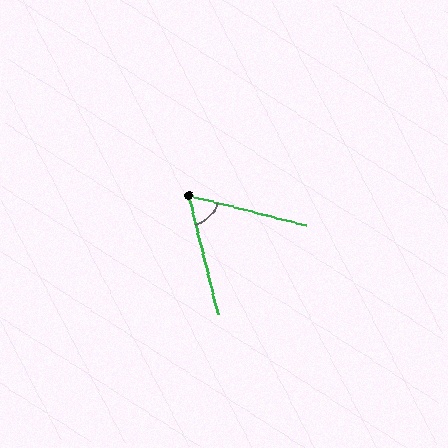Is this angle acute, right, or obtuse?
It is acute.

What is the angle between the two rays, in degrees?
Approximately 62 degrees.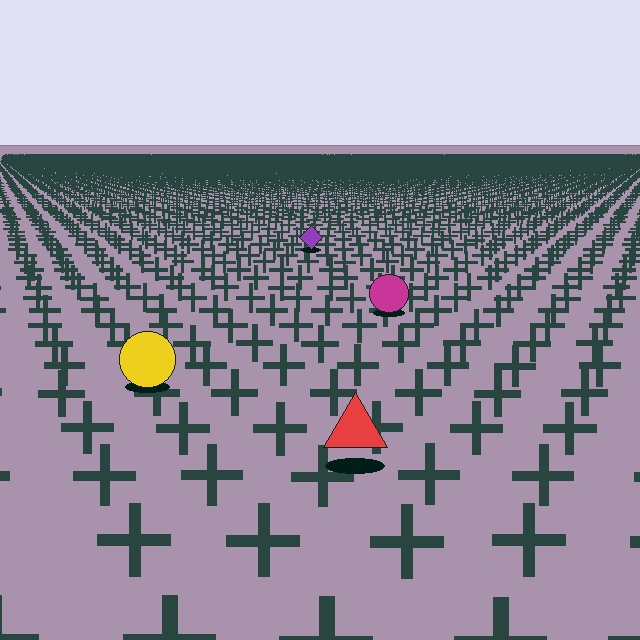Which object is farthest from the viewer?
The purple diamond is farthest from the viewer. It appears smaller and the ground texture around it is denser.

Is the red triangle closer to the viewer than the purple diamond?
Yes. The red triangle is closer — you can tell from the texture gradient: the ground texture is coarser near it.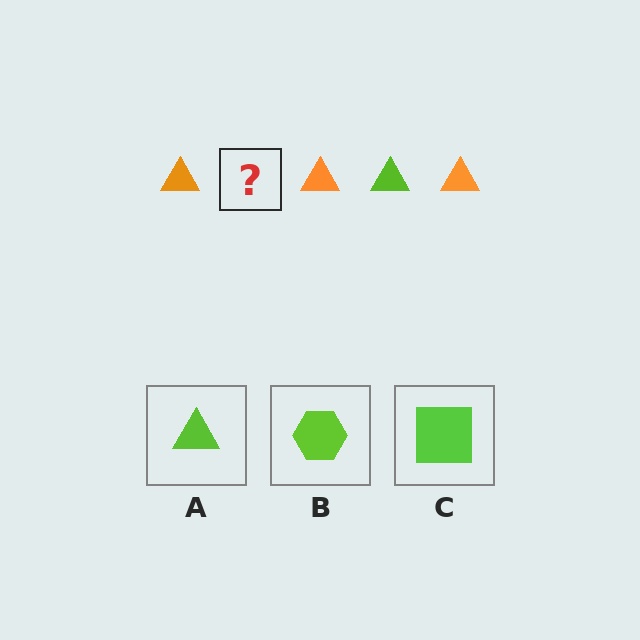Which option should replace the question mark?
Option A.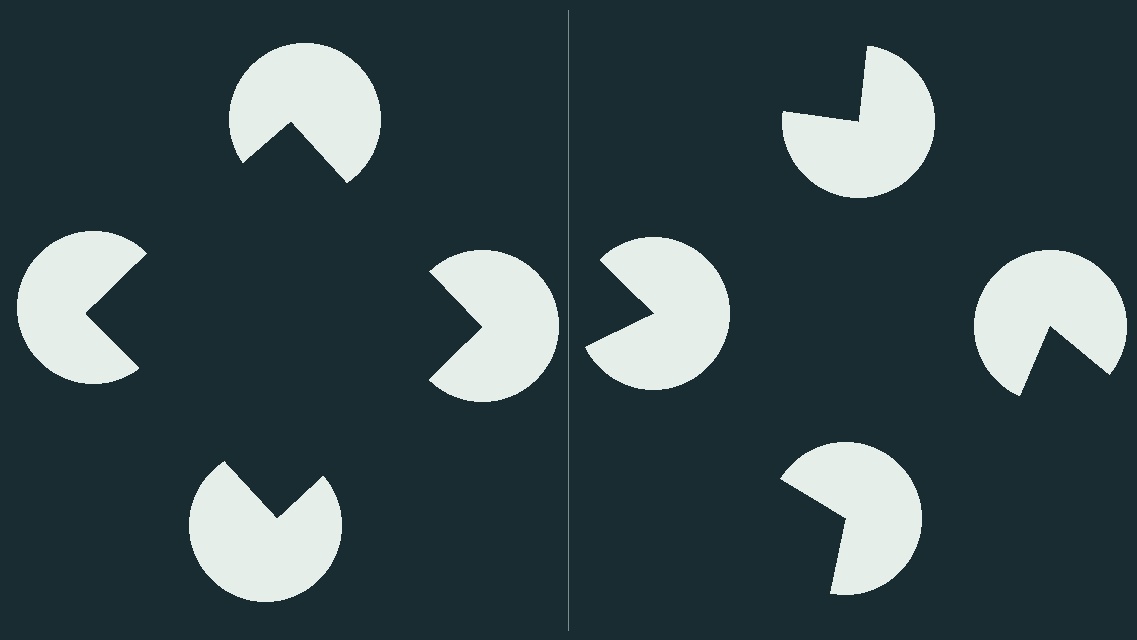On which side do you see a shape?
An illusory square appears on the left side. On the right side the wedge cuts are rotated, so no coherent shape forms.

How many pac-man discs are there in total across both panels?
8 — 4 on each side.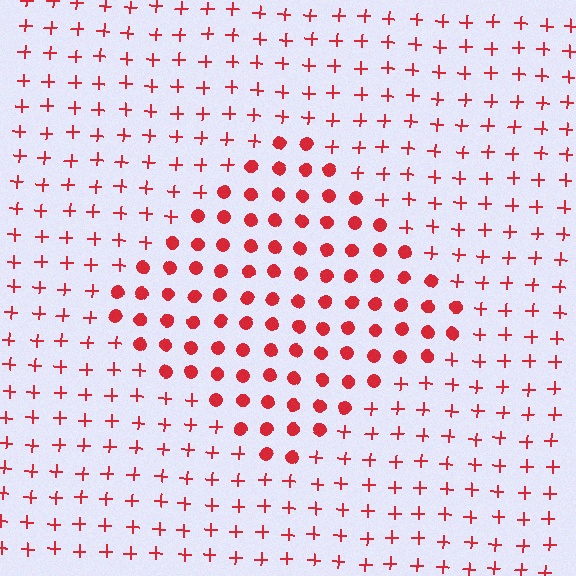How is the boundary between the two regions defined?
The boundary is defined by a change in element shape: circles inside vs. plus signs outside. All elements share the same color and spacing.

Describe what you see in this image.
The image is filled with small red elements arranged in a uniform grid. A diamond-shaped region contains circles, while the surrounding area contains plus signs. The boundary is defined purely by the change in element shape.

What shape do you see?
I see a diamond.